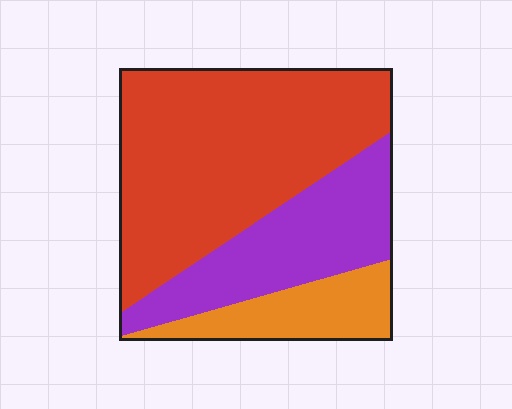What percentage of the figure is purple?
Purple covers roughly 30% of the figure.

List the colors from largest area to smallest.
From largest to smallest: red, purple, orange.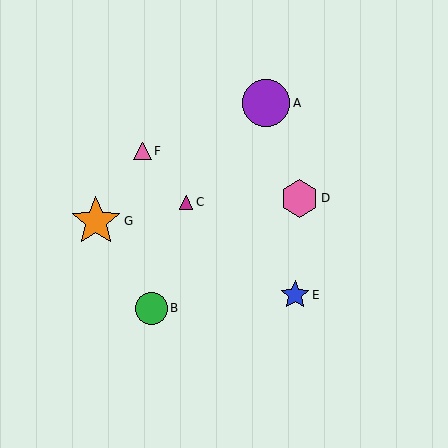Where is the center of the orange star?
The center of the orange star is at (96, 221).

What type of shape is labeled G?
Shape G is an orange star.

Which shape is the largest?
The orange star (labeled G) is the largest.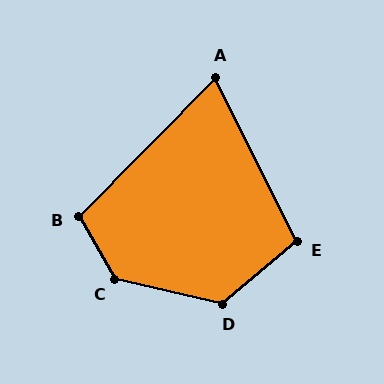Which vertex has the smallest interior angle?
A, at approximately 71 degrees.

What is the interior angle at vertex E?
Approximately 103 degrees (obtuse).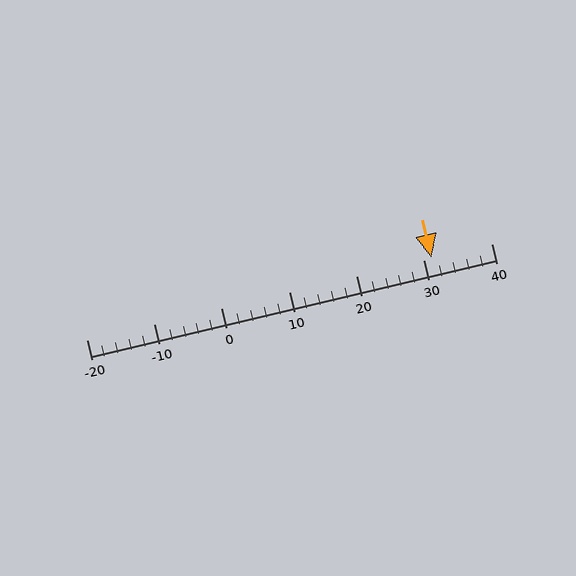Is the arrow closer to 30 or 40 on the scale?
The arrow is closer to 30.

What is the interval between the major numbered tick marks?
The major tick marks are spaced 10 units apart.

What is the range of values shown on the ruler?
The ruler shows values from -20 to 40.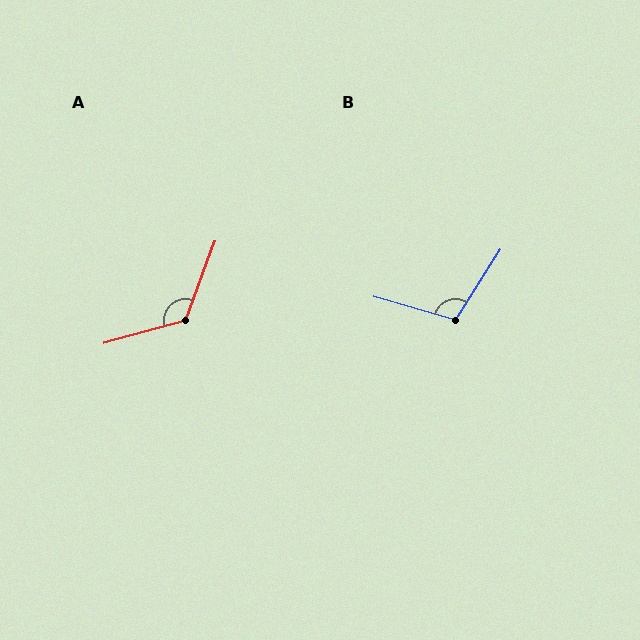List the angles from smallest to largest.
B (106°), A (126°).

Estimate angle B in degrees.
Approximately 106 degrees.